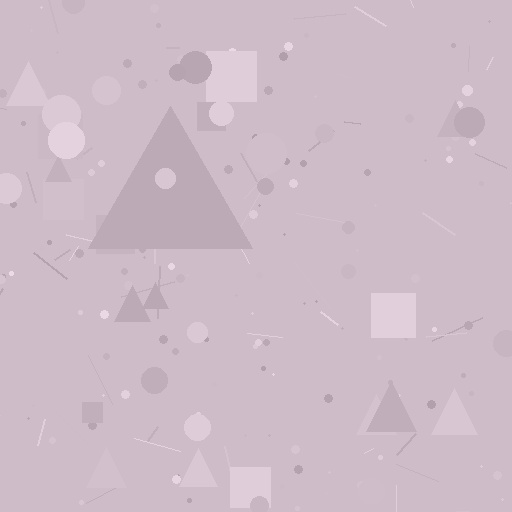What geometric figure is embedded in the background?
A triangle is embedded in the background.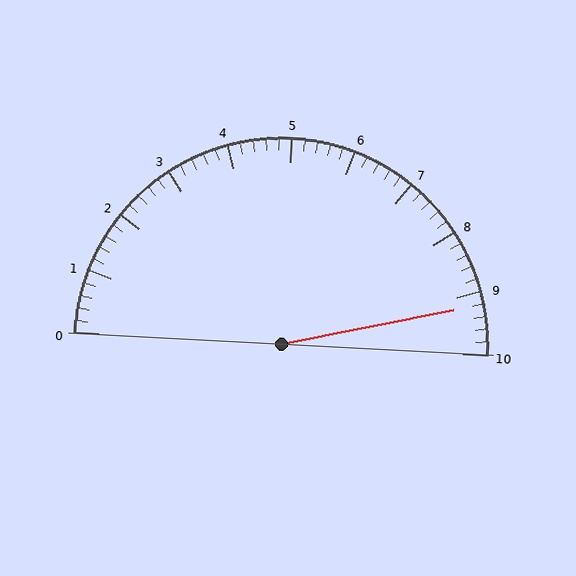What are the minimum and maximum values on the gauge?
The gauge ranges from 0 to 10.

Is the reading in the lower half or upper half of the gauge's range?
The reading is in the upper half of the range (0 to 10).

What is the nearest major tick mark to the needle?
The nearest major tick mark is 9.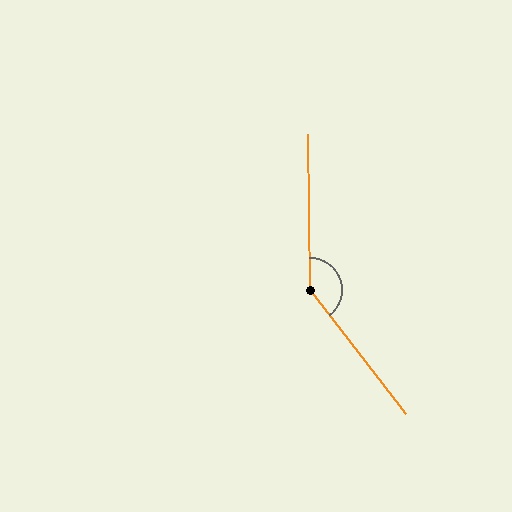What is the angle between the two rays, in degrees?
Approximately 143 degrees.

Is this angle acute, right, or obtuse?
It is obtuse.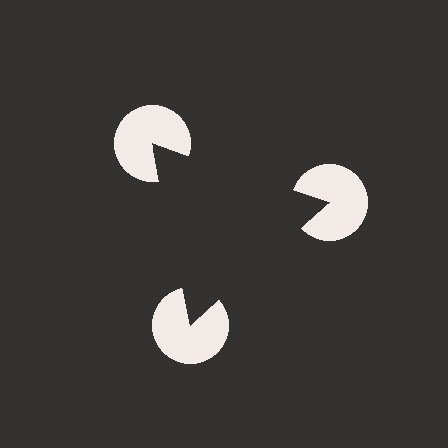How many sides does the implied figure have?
3 sides.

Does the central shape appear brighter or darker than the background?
It typically appears slightly darker than the background, even though no actual brightness change is drawn.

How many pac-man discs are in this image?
There are 3 — one at each vertex of the illusory triangle.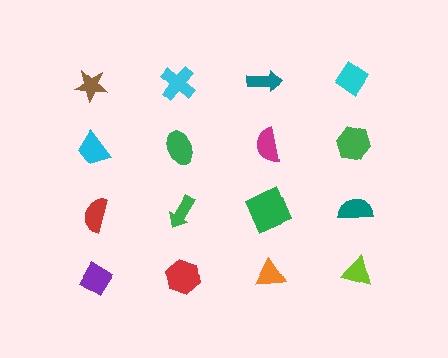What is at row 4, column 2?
A red hexagon.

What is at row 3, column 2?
A green arrow.